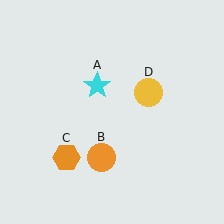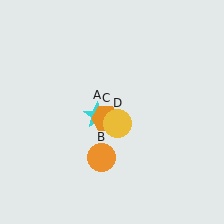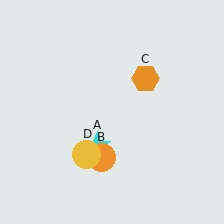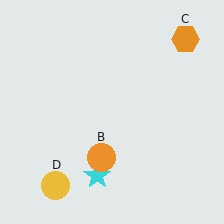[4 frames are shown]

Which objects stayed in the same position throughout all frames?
Orange circle (object B) remained stationary.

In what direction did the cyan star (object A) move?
The cyan star (object A) moved down.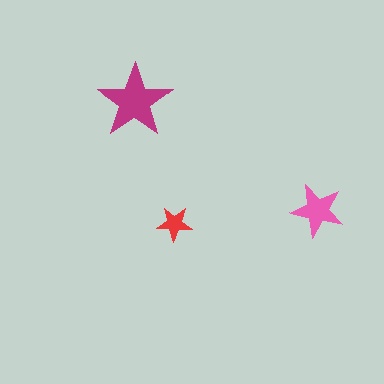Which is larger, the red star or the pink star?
The pink one.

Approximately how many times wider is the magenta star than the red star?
About 2 times wider.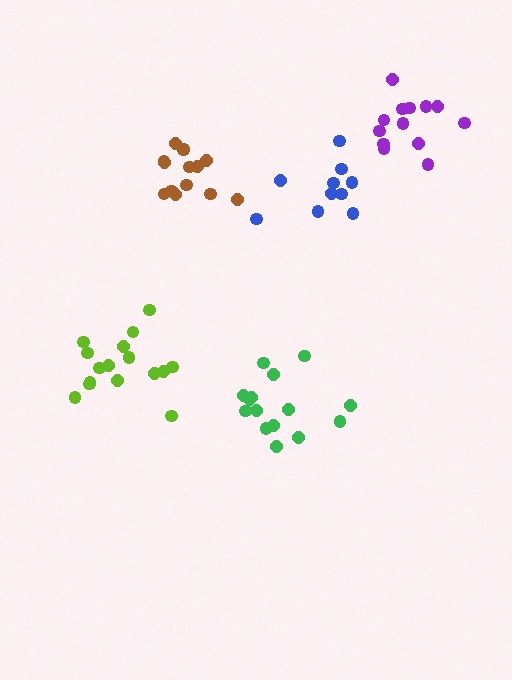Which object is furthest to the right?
The purple cluster is rightmost.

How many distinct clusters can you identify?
There are 5 distinct clusters.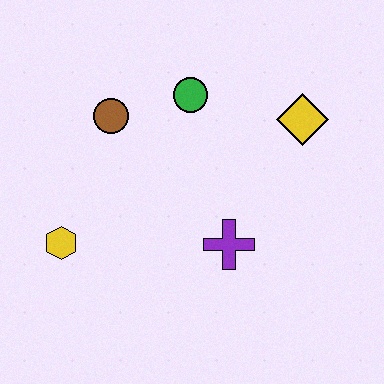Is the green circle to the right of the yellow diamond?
No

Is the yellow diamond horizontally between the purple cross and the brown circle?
No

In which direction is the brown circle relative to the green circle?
The brown circle is to the left of the green circle.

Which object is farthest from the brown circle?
The yellow diamond is farthest from the brown circle.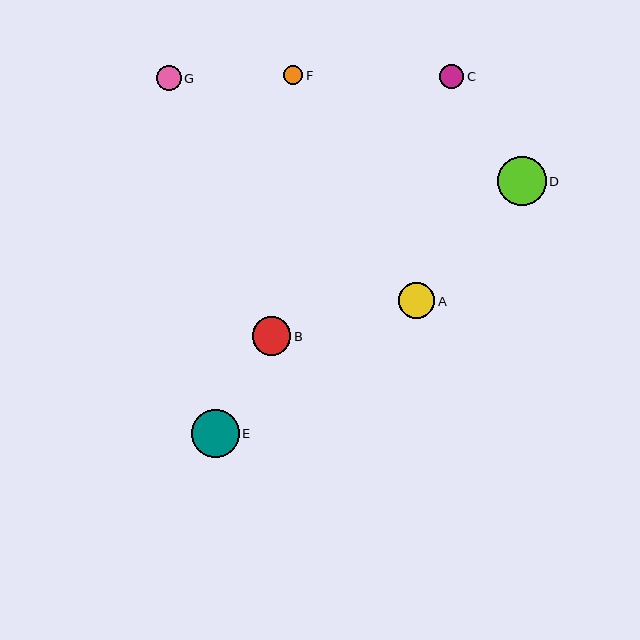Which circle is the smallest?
Circle F is the smallest with a size of approximately 19 pixels.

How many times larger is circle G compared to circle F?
Circle G is approximately 1.3 times the size of circle F.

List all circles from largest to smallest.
From largest to smallest: D, E, B, A, G, C, F.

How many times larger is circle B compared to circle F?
Circle B is approximately 2.0 times the size of circle F.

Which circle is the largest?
Circle D is the largest with a size of approximately 49 pixels.